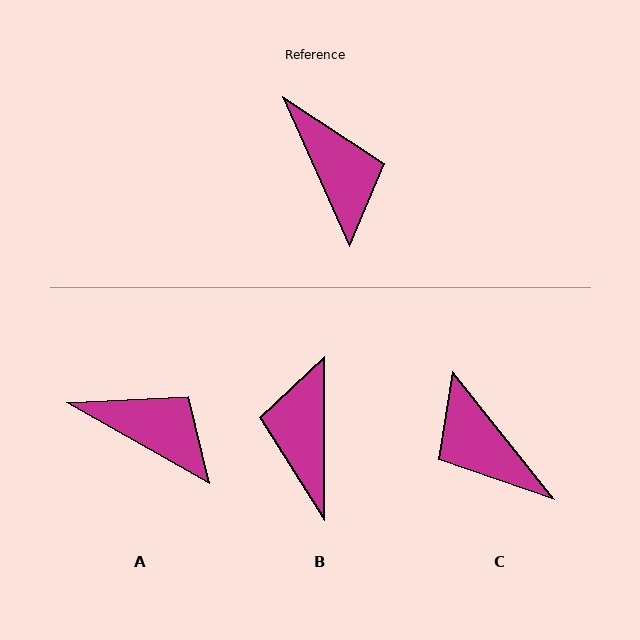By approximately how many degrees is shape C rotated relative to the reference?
Approximately 166 degrees clockwise.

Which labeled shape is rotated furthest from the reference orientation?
C, about 166 degrees away.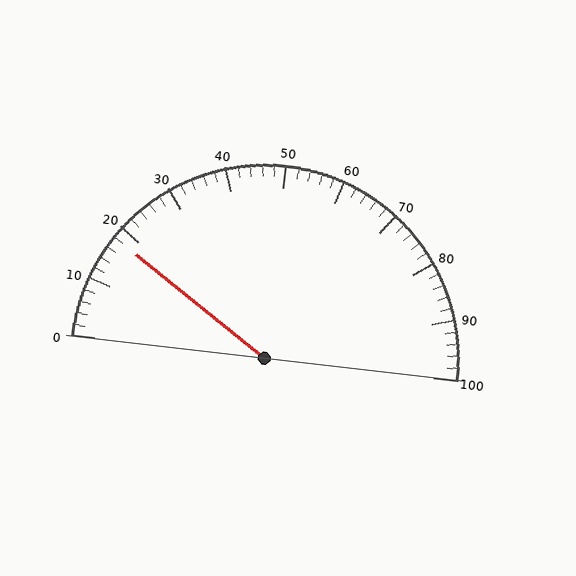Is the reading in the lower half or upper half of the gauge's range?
The reading is in the lower half of the range (0 to 100).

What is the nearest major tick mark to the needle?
The nearest major tick mark is 20.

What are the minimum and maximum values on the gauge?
The gauge ranges from 0 to 100.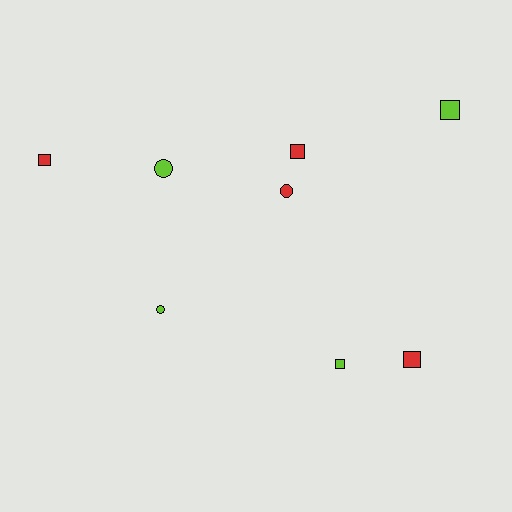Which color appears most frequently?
Red, with 4 objects.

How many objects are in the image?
There are 8 objects.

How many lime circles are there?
There are 2 lime circles.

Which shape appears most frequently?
Square, with 5 objects.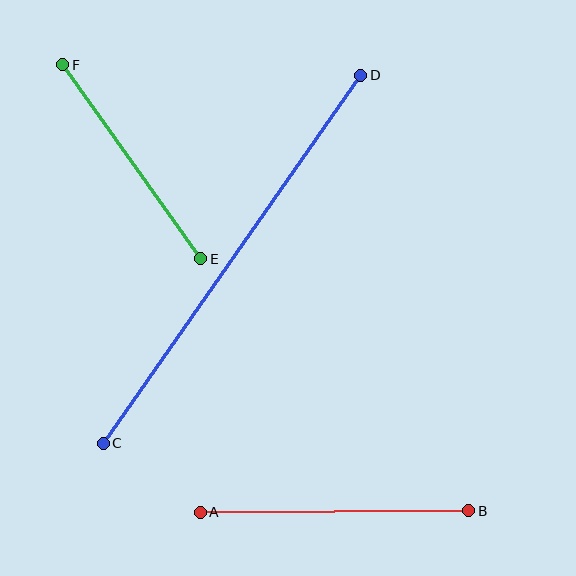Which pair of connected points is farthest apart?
Points C and D are farthest apart.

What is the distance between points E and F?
The distance is approximately 238 pixels.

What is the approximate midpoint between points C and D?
The midpoint is at approximately (232, 259) pixels.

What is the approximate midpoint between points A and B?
The midpoint is at approximately (334, 512) pixels.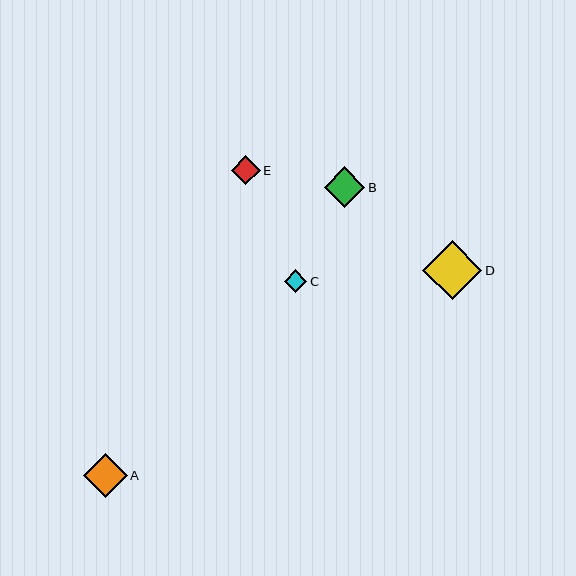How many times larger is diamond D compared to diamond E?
Diamond D is approximately 2.0 times the size of diamond E.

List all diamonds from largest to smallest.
From largest to smallest: D, A, B, E, C.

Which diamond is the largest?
Diamond D is the largest with a size of approximately 59 pixels.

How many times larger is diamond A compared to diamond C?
Diamond A is approximately 2.0 times the size of diamond C.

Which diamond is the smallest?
Diamond C is the smallest with a size of approximately 22 pixels.